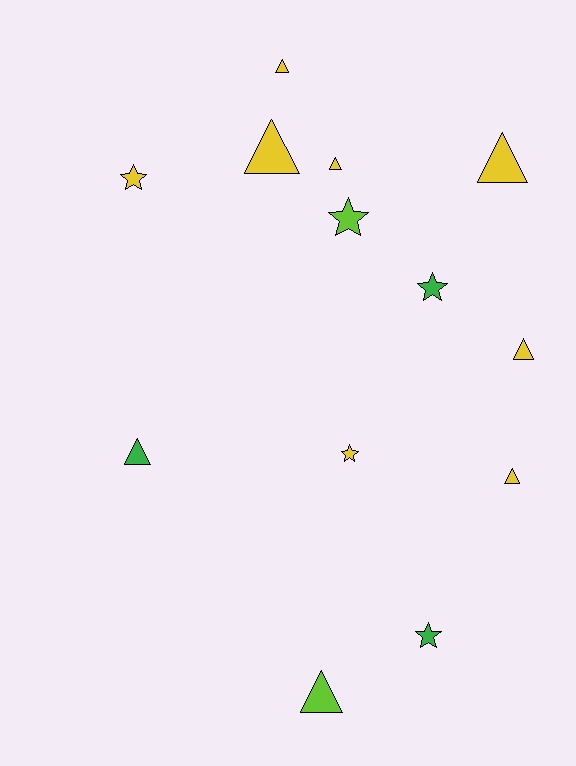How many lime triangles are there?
There is 1 lime triangle.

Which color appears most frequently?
Yellow, with 8 objects.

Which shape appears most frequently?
Triangle, with 8 objects.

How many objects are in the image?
There are 13 objects.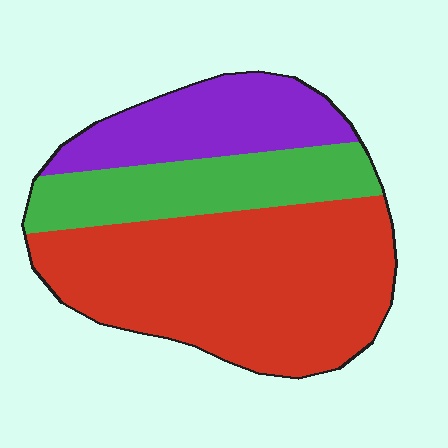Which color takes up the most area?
Red, at roughly 55%.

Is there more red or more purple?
Red.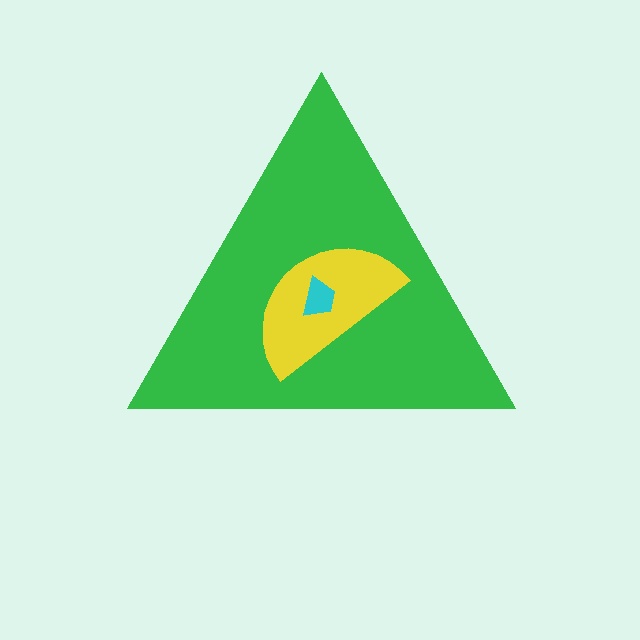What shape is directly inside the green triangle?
The yellow semicircle.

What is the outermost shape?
The green triangle.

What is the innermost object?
The cyan trapezoid.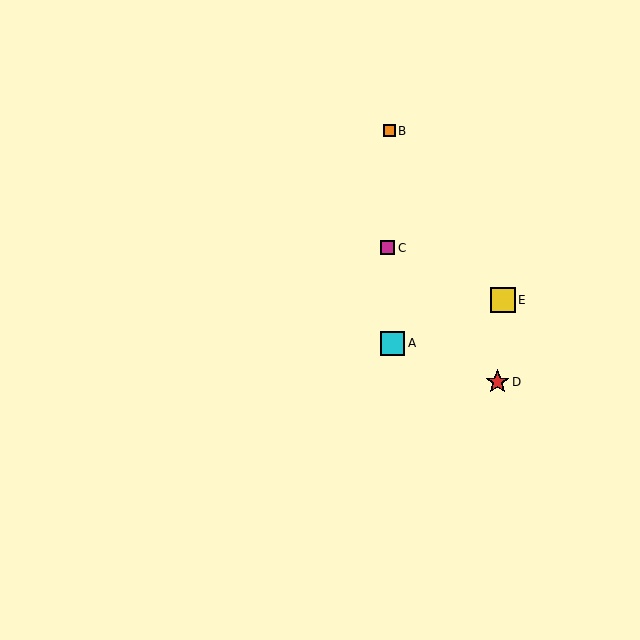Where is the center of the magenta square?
The center of the magenta square is at (388, 248).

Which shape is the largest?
The yellow square (labeled E) is the largest.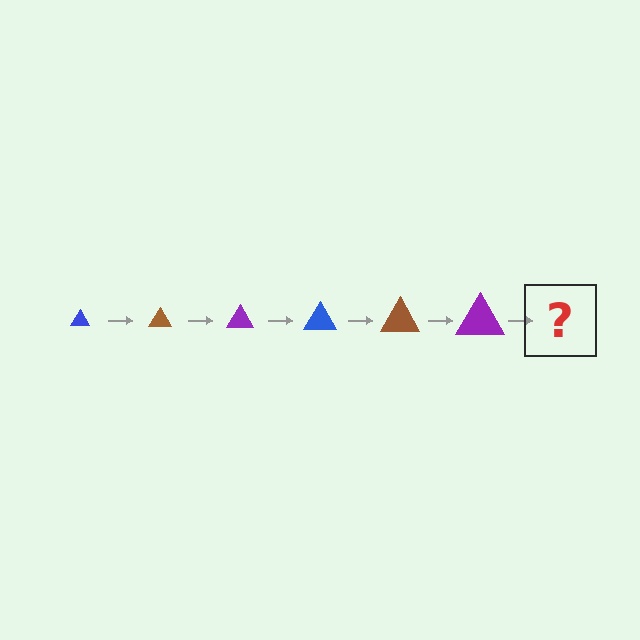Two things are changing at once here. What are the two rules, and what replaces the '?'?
The two rules are that the triangle grows larger each step and the color cycles through blue, brown, and purple. The '?' should be a blue triangle, larger than the previous one.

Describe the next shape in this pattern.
It should be a blue triangle, larger than the previous one.